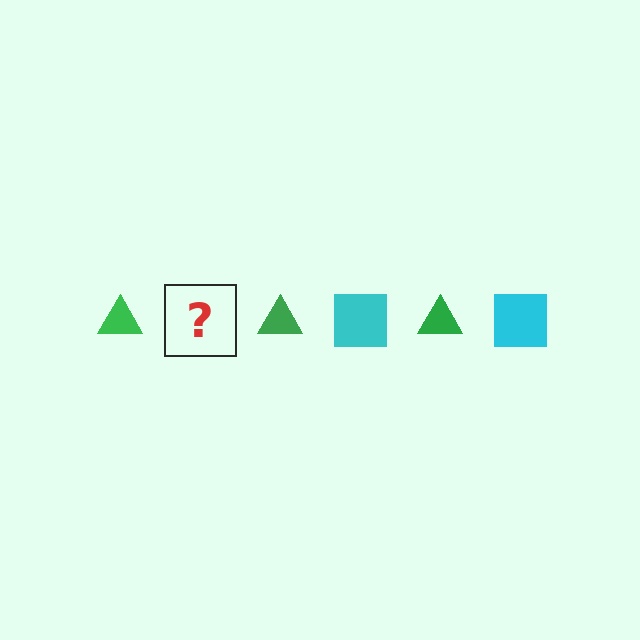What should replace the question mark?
The question mark should be replaced with a cyan square.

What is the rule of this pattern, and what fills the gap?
The rule is that the pattern alternates between green triangle and cyan square. The gap should be filled with a cyan square.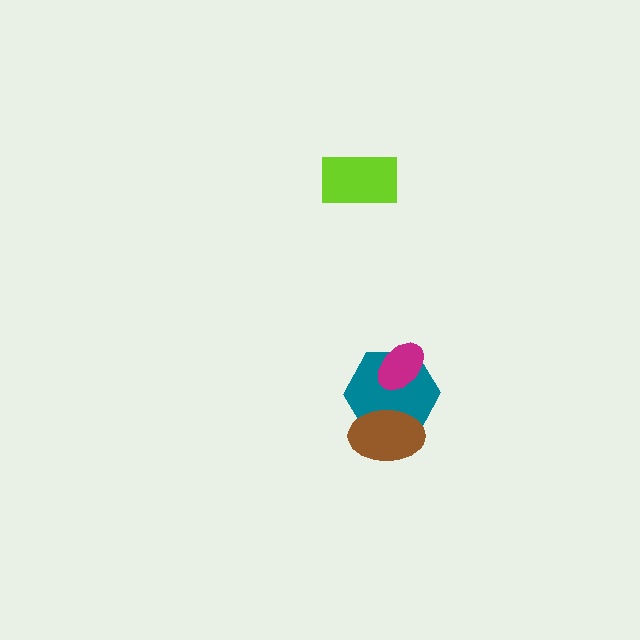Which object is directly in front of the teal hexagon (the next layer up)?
The magenta ellipse is directly in front of the teal hexagon.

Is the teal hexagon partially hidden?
Yes, it is partially covered by another shape.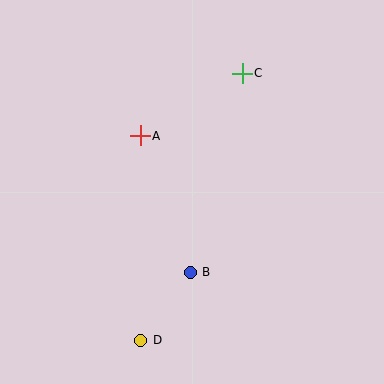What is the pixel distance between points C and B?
The distance between C and B is 206 pixels.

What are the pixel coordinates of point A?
Point A is at (140, 136).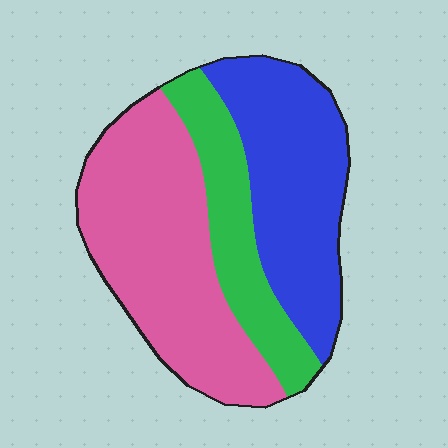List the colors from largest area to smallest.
From largest to smallest: pink, blue, green.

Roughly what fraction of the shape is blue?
Blue covers 35% of the shape.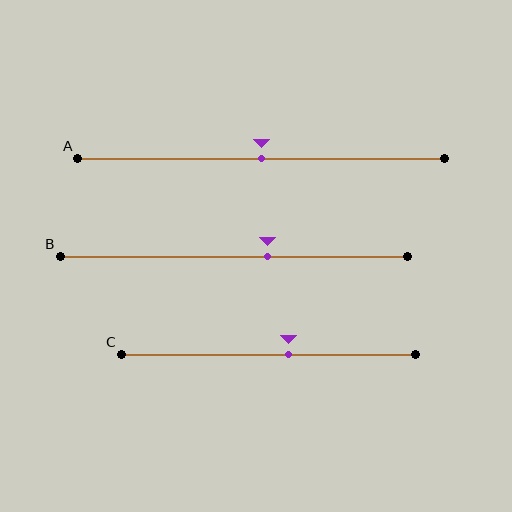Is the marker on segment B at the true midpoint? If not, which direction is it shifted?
No, the marker on segment B is shifted to the right by about 10% of the segment length.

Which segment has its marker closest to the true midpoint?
Segment A has its marker closest to the true midpoint.